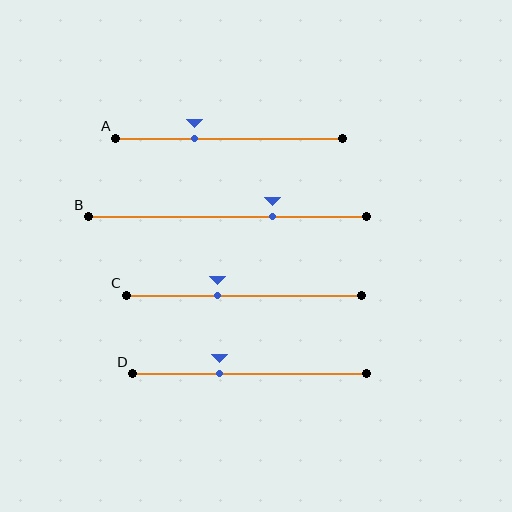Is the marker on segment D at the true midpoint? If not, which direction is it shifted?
No, the marker on segment D is shifted to the left by about 13% of the segment length.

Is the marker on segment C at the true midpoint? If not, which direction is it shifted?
No, the marker on segment C is shifted to the left by about 11% of the segment length.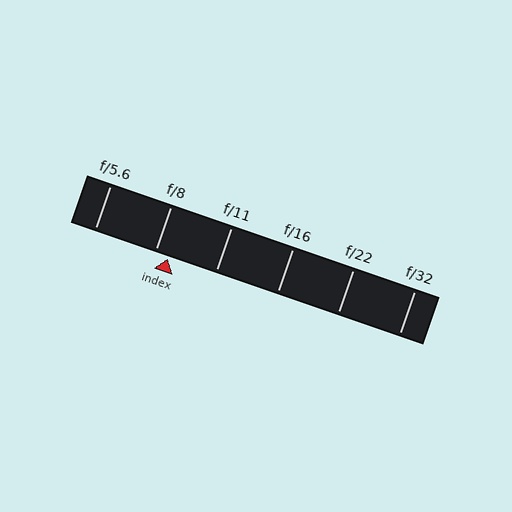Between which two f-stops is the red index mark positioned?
The index mark is between f/8 and f/11.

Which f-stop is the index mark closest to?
The index mark is closest to f/8.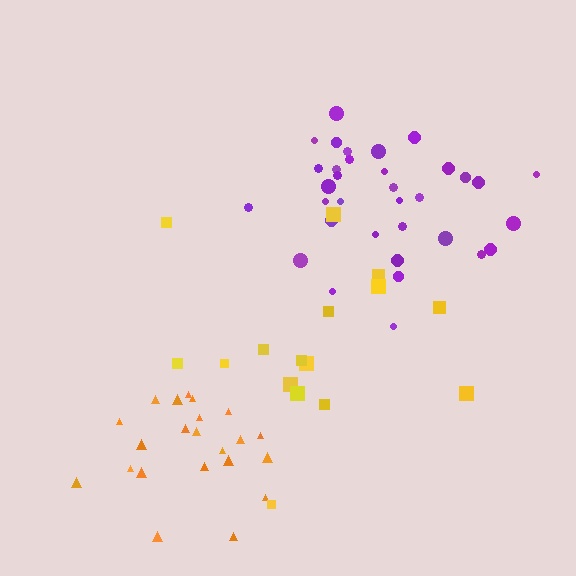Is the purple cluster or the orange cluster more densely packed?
Orange.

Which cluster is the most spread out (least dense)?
Yellow.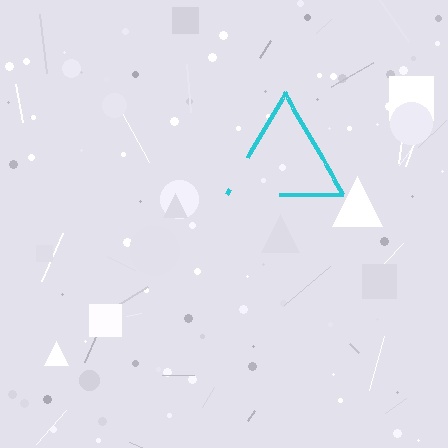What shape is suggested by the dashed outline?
The dashed outline suggests a triangle.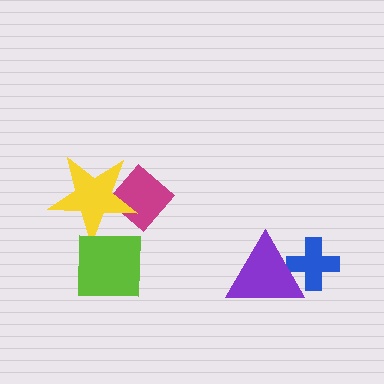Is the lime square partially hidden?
No, no other shape covers it.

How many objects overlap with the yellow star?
2 objects overlap with the yellow star.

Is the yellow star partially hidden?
Yes, it is partially covered by another shape.